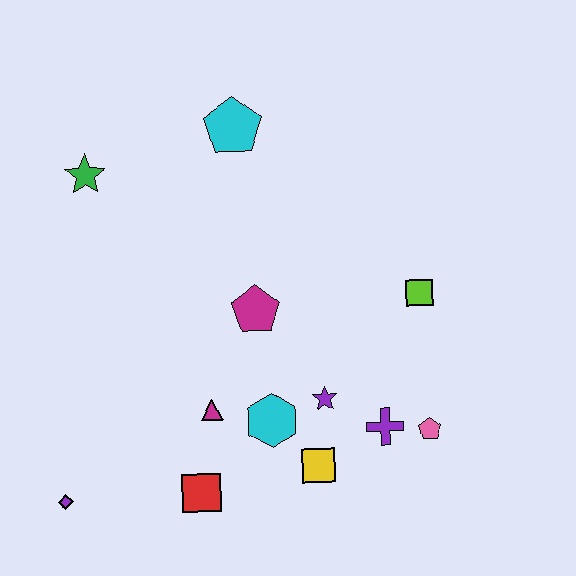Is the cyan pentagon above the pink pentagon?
Yes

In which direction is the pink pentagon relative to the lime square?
The pink pentagon is below the lime square.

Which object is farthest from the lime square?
The purple diamond is farthest from the lime square.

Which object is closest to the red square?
The magenta triangle is closest to the red square.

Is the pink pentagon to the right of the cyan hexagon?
Yes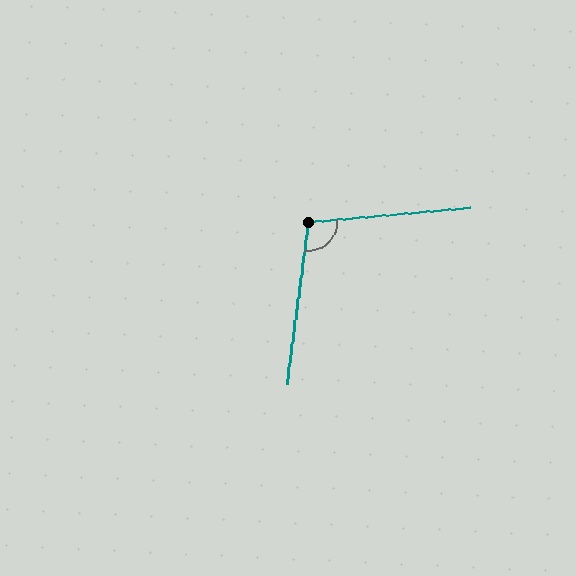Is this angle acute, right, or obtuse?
It is obtuse.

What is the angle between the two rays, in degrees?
Approximately 103 degrees.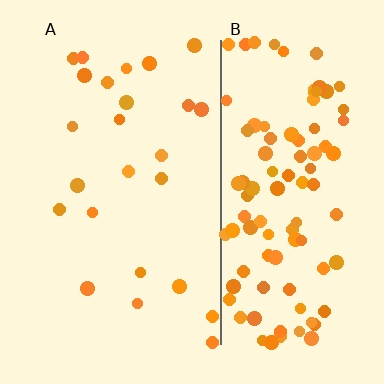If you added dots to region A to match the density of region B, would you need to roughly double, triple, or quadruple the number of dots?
Approximately quadruple.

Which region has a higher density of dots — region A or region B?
B (the right).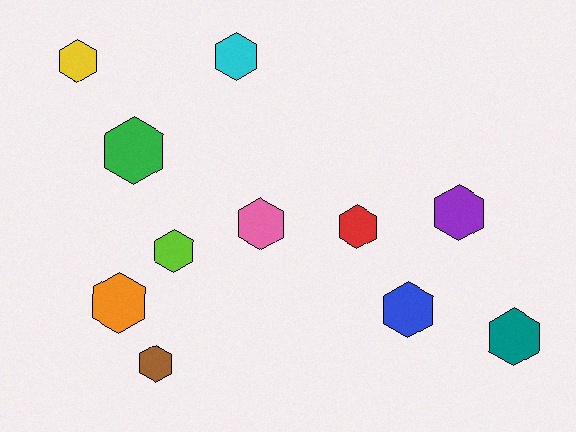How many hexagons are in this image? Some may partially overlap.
There are 11 hexagons.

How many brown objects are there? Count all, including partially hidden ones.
There is 1 brown object.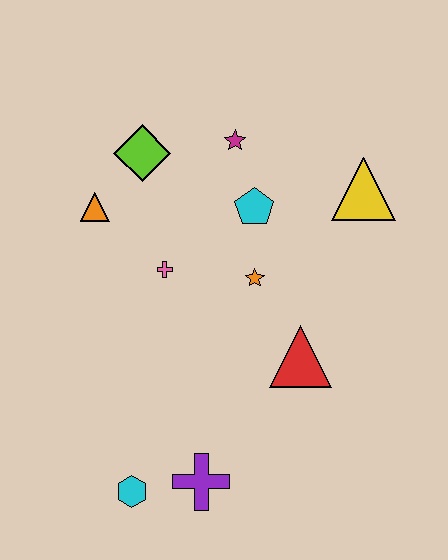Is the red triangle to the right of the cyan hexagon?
Yes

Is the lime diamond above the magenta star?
No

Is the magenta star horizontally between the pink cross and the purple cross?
No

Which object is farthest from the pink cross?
The cyan hexagon is farthest from the pink cross.